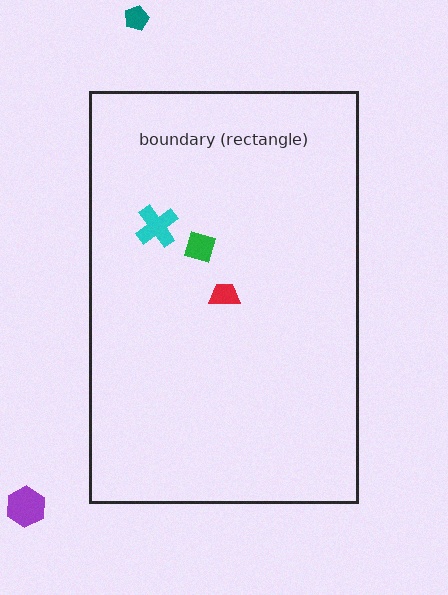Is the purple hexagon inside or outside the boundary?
Outside.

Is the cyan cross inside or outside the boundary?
Inside.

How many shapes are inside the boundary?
3 inside, 2 outside.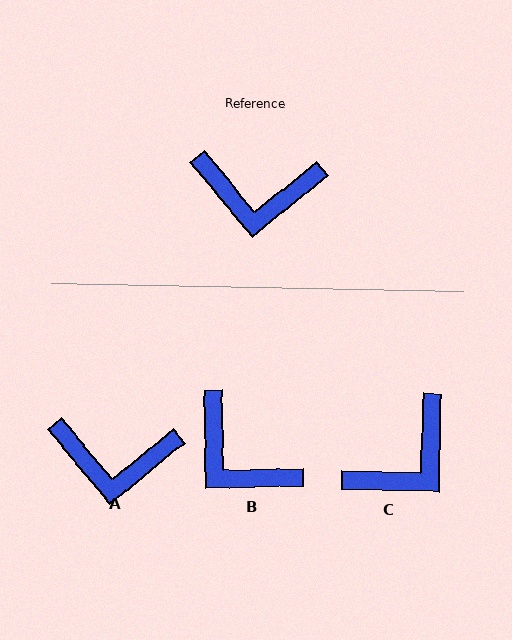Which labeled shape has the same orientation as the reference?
A.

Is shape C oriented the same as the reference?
No, it is off by about 49 degrees.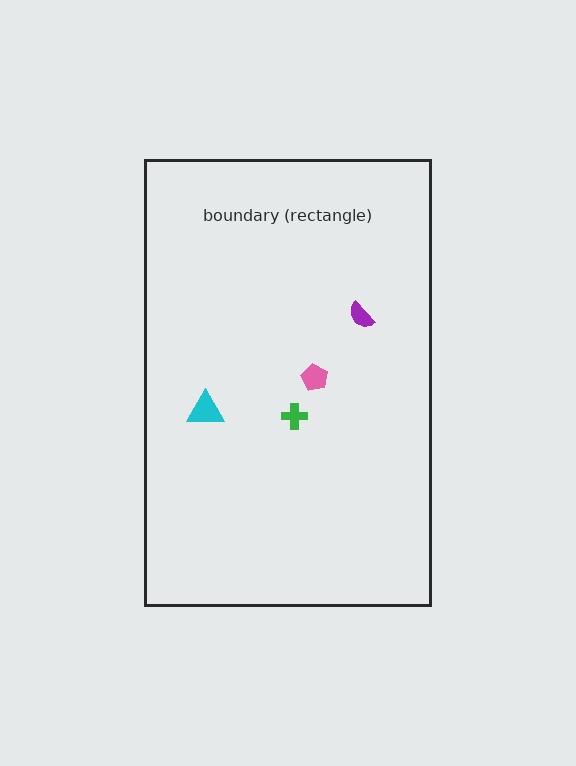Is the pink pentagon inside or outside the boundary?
Inside.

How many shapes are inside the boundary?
4 inside, 0 outside.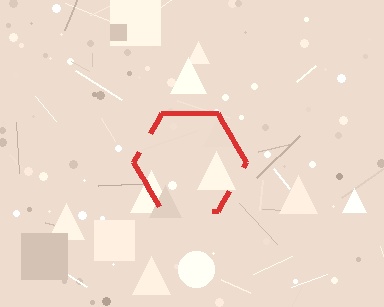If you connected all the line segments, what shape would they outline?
They would outline a hexagon.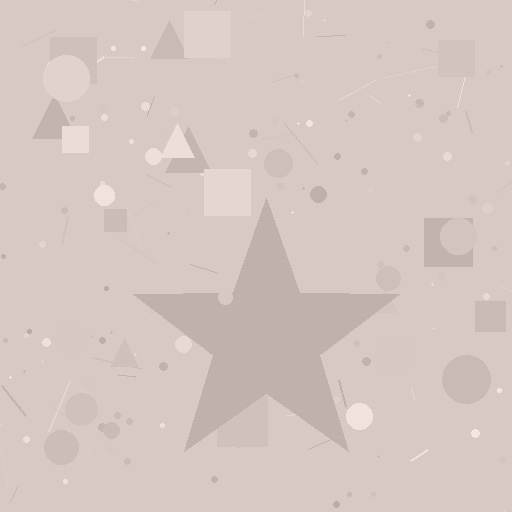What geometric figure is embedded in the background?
A star is embedded in the background.